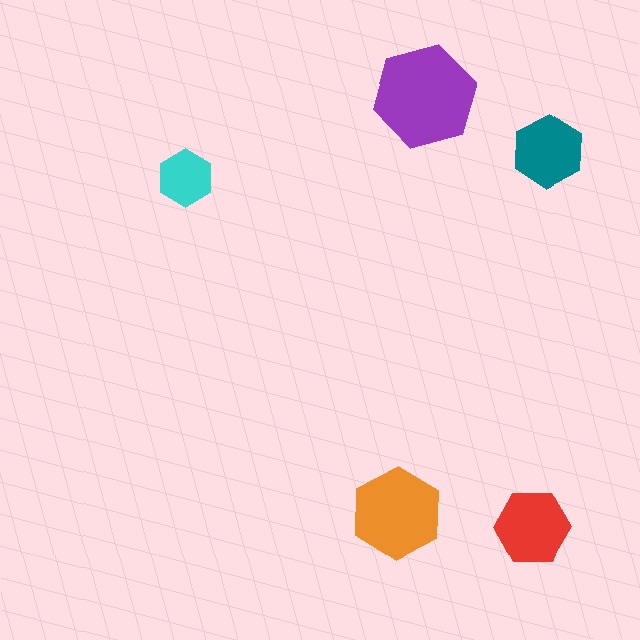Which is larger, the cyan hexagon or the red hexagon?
The red one.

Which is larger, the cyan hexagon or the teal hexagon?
The teal one.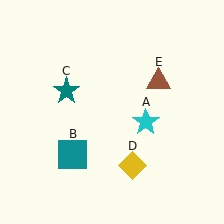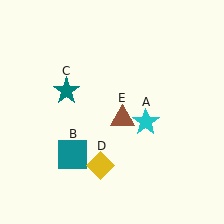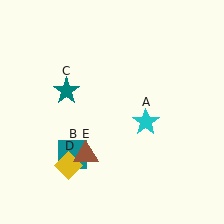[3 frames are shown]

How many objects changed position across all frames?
2 objects changed position: yellow diamond (object D), brown triangle (object E).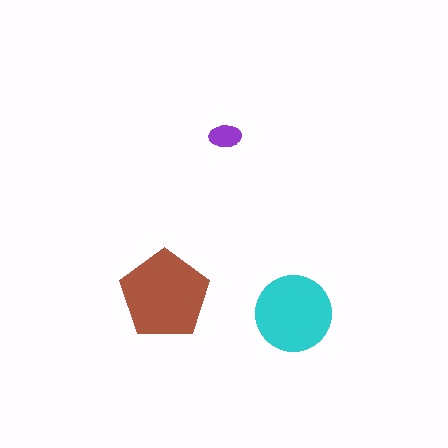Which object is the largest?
The brown pentagon.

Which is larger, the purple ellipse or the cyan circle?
The cyan circle.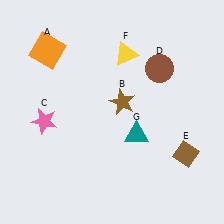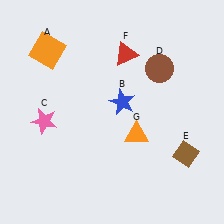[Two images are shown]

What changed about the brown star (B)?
In Image 1, B is brown. In Image 2, it changed to blue.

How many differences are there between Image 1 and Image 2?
There are 3 differences between the two images.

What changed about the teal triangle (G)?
In Image 1, G is teal. In Image 2, it changed to orange.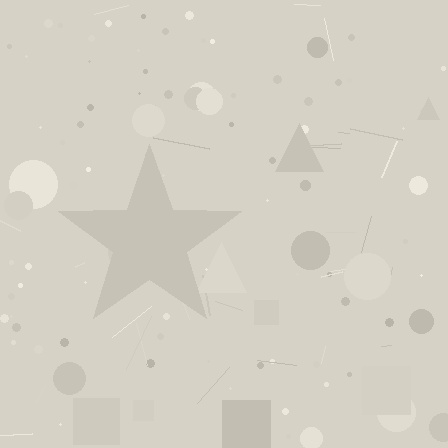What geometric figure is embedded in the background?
A star is embedded in the background.